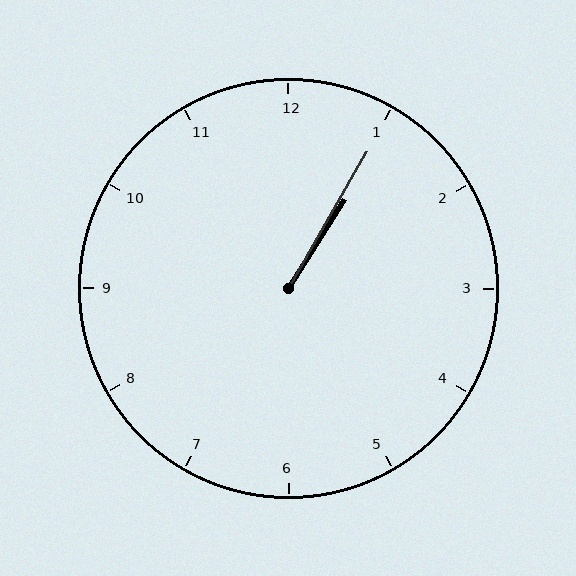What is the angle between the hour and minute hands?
Approximately 2 degrees.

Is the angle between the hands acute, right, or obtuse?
It is acute.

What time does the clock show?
1:05.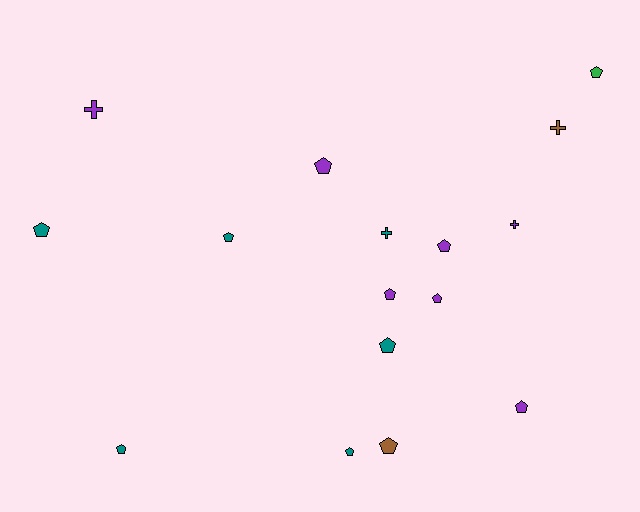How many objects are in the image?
There are 16 objects.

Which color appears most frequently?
Purple, with 7 objects.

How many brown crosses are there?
There is 1 brown cross.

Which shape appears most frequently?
Pentagon, with 12 objects.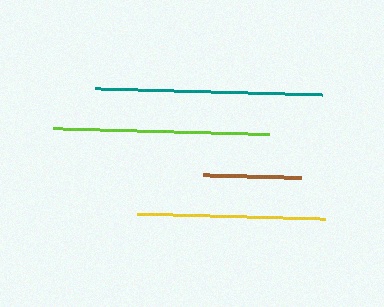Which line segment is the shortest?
The brown line is the shortest at approximately 98 pixels.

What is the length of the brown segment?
The brown segment is approximately 98 pixels long.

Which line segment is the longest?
The teal line is the longest at approximately 227 pixels.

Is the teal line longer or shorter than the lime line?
The teal line is longer than the lime line.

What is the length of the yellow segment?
The yellow segment is approximately 187 pixels long.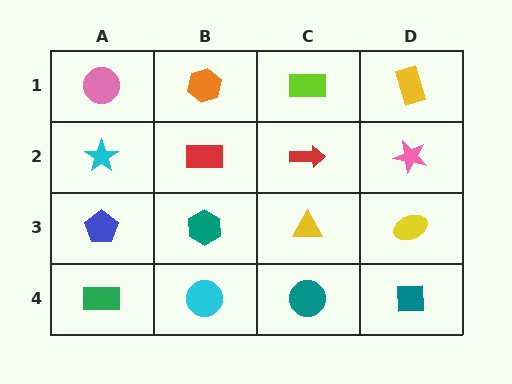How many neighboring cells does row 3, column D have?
3.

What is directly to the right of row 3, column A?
A teal hexagon.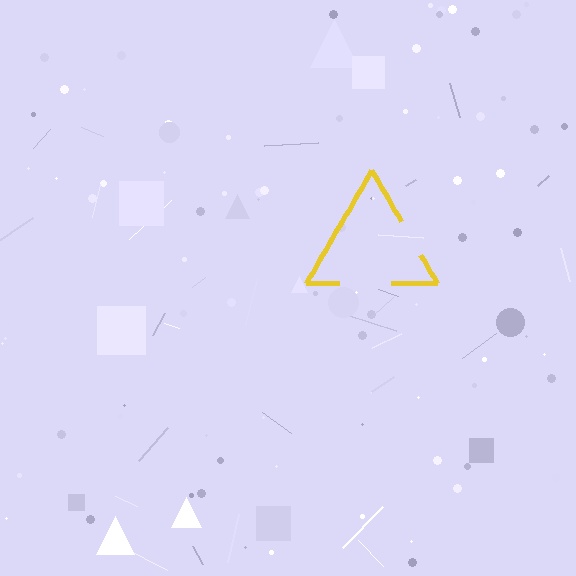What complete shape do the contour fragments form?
The contour fragments form a triangle.